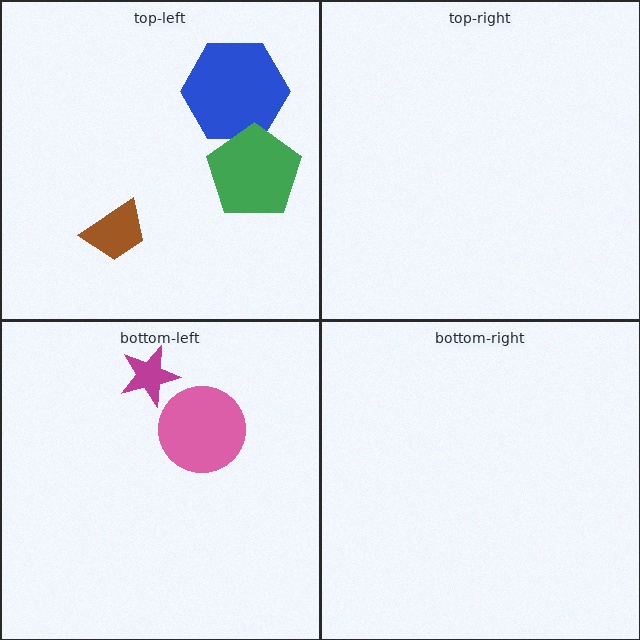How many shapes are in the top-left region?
3.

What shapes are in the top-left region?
The blue hexagon, the green pentagon, the brown trapezoid.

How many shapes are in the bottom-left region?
2.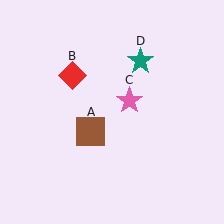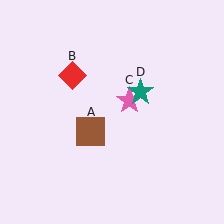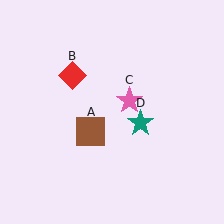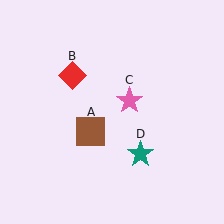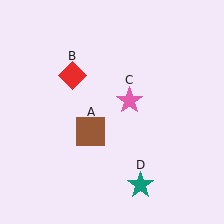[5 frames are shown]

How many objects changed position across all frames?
1 object changed position: teal star (object D).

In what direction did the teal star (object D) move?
The teal star (object D) moved down.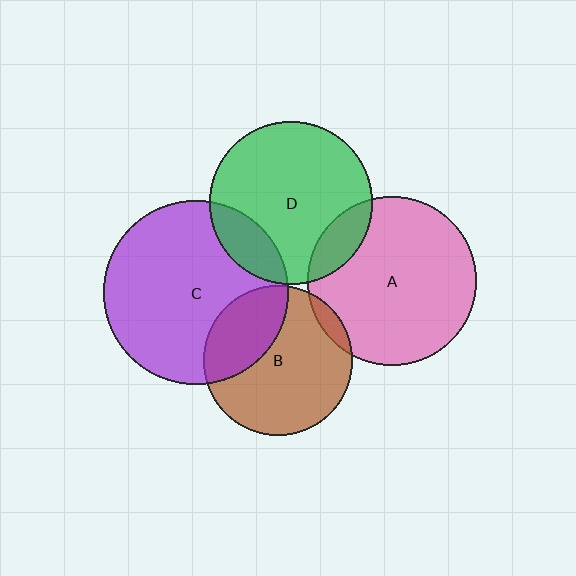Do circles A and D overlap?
Yes.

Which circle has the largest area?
Circle C (purple).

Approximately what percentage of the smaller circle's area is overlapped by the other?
Approximately 15%.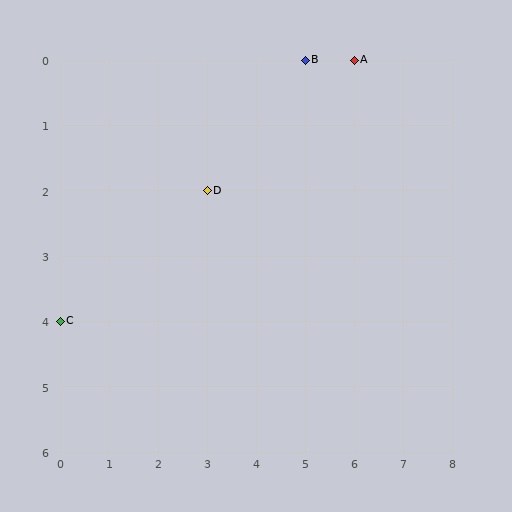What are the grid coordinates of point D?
Point D is at grid coordinates (3, 2).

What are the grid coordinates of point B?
Point B is at grid coordinates (5, 0).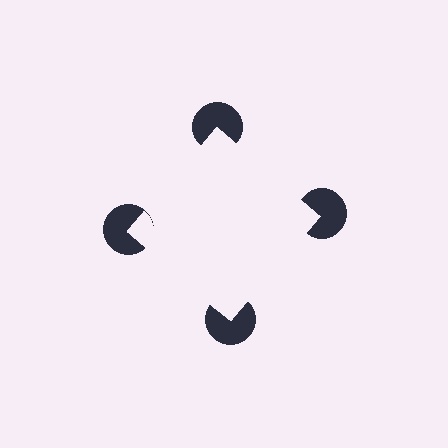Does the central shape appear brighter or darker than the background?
It typically appears slightly brighter than the background, even though no actual brightness change is drawn.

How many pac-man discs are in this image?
There are 4 — one at each vertex of the illusory square.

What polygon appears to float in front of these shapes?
An illusory square — its edges are inferred from the aligned wedge cuts in the pac-man discs, not physically drawn.